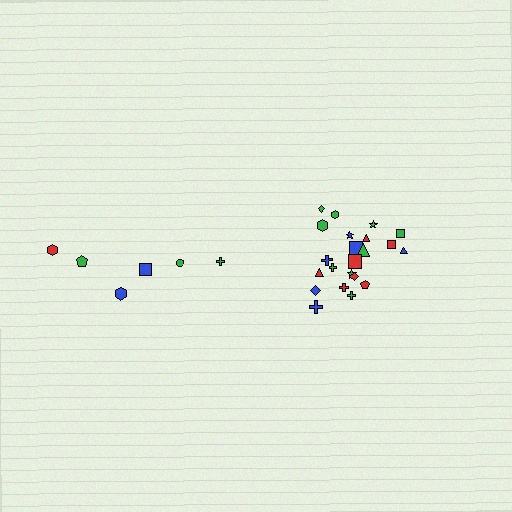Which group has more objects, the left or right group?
The right group.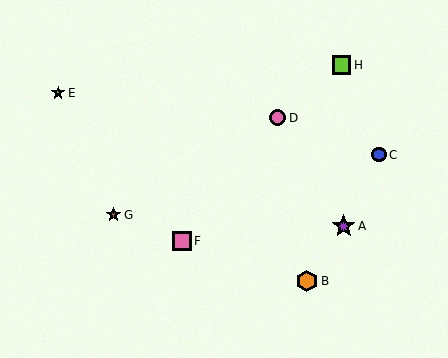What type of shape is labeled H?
Shape H is a lime square.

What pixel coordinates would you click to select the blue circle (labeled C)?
Click at (379, 155) to select the blue circle C.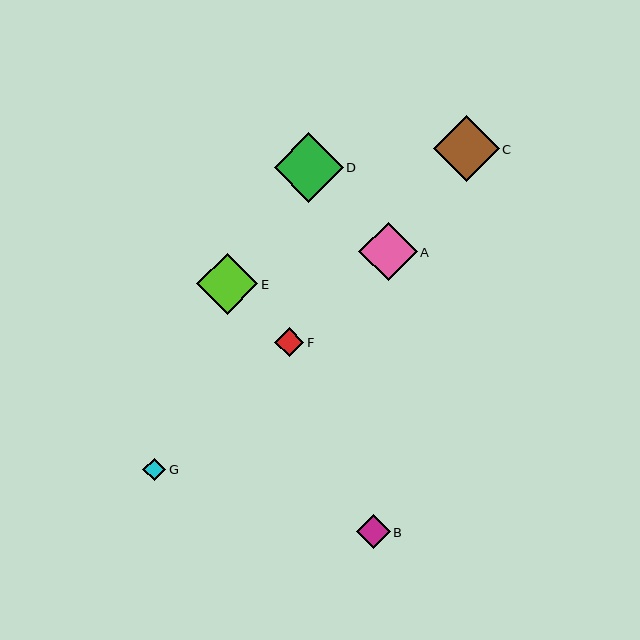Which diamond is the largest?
Diamond D is the largest with a size of approximately 69 pixels.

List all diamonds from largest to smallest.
From largest to smallest: D, C, E, A, B, F, G.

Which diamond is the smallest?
Diamond G is the smallest with a size of approximately 23 pixels.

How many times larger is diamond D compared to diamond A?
Diamond D is approximately 1.2 times the size of diamond A.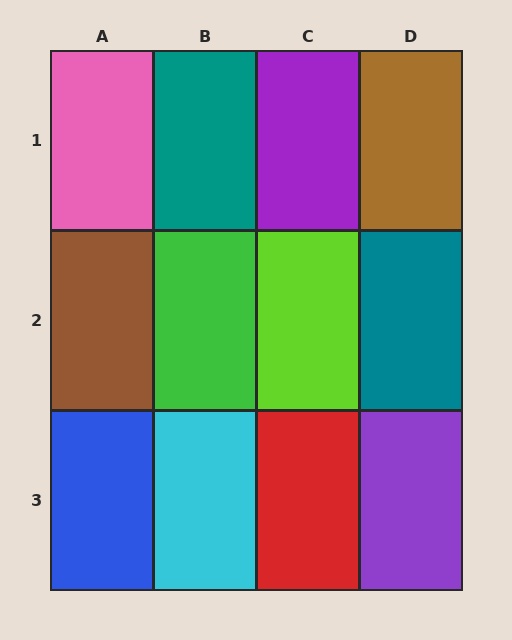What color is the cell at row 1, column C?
Purple.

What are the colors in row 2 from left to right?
Brown, green, lime, teal.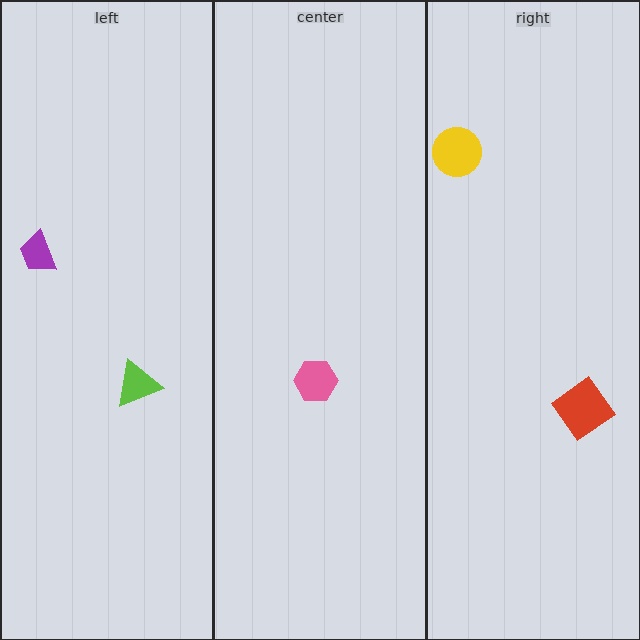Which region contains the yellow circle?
The right region.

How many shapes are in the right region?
2.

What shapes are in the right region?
The yellow circle, the red diamond.